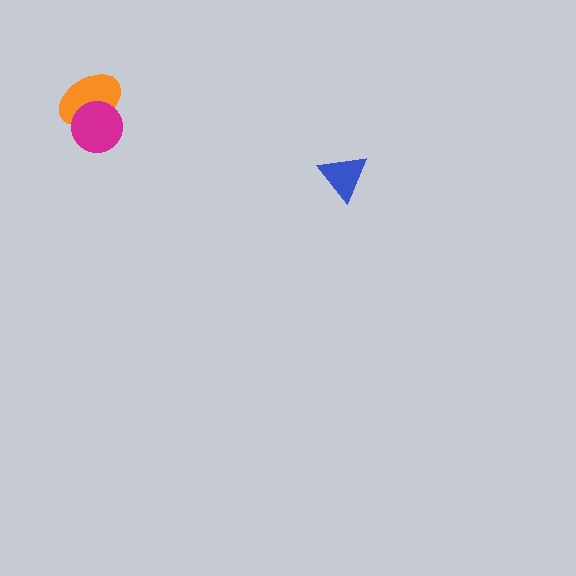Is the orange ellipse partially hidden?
Yes, it is partially covered by another shape.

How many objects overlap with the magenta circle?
1 object overlaps with the magenta circle.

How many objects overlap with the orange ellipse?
1 object overlaps with the orange ellipse.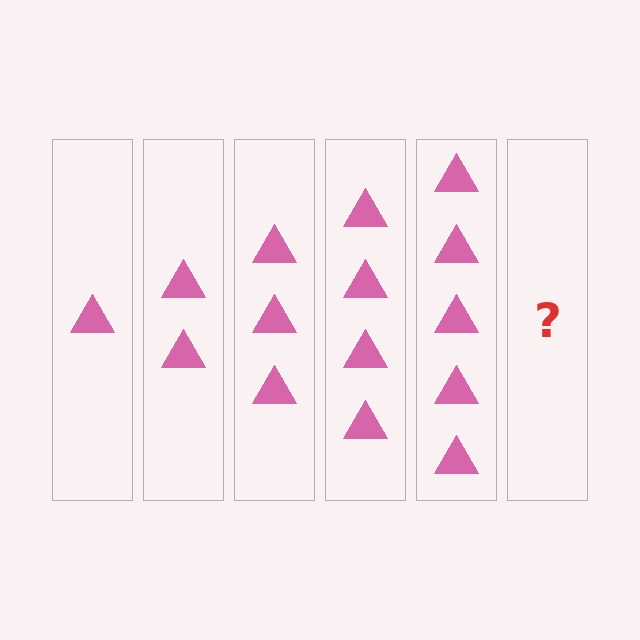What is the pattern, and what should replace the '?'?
The pattern is that each step adds one more triangle. The '?' should be 6 triangles.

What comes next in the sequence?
The next element should be 6 triangles.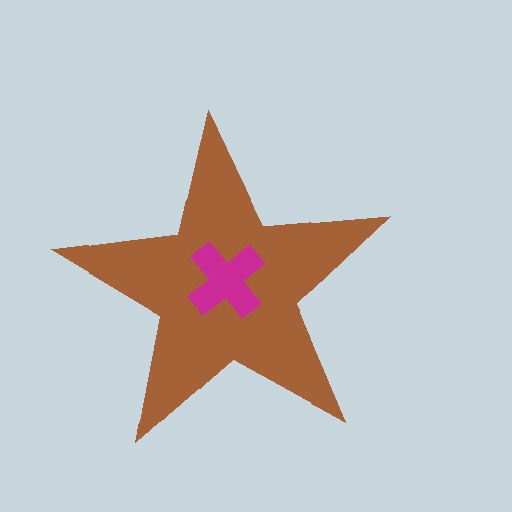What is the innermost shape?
The magenta cross.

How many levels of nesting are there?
2.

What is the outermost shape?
The brown star.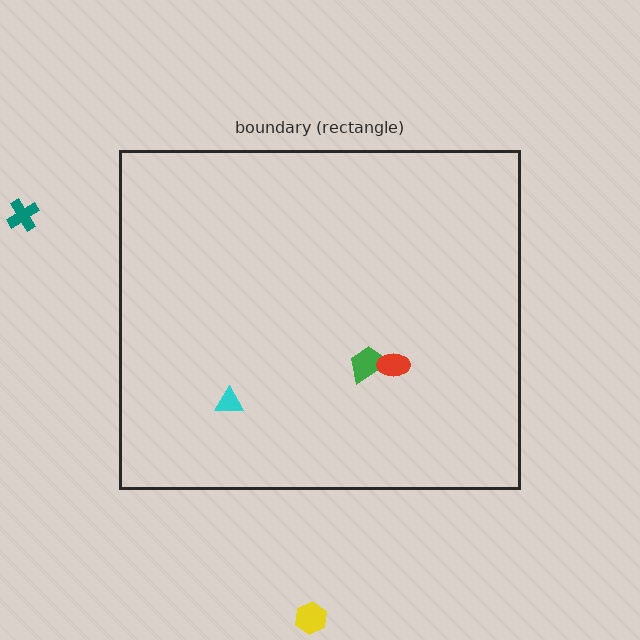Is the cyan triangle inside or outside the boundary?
Inside.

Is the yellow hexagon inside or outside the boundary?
Outside.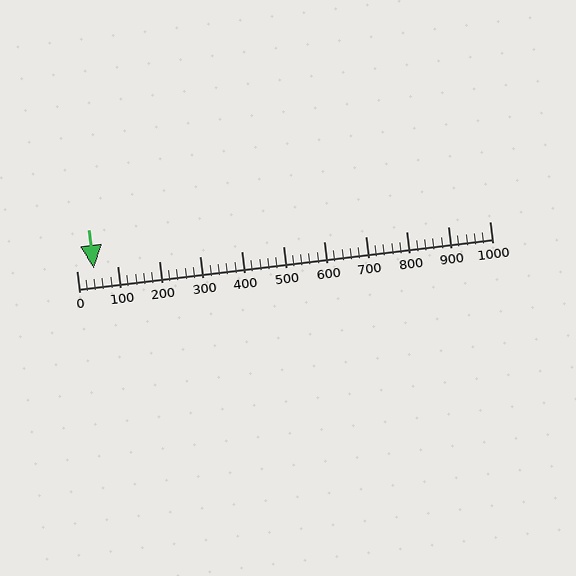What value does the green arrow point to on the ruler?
The green arrow points to approximately 42.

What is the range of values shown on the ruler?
The ruler shows values from 0 to 1000.